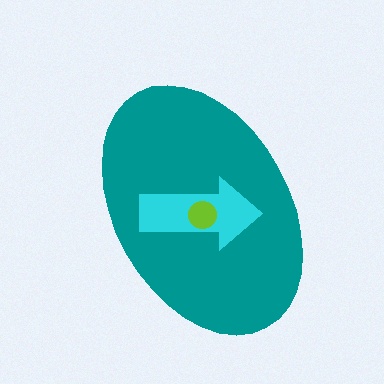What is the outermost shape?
The teal ellipse.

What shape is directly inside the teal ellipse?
The cyan arrow.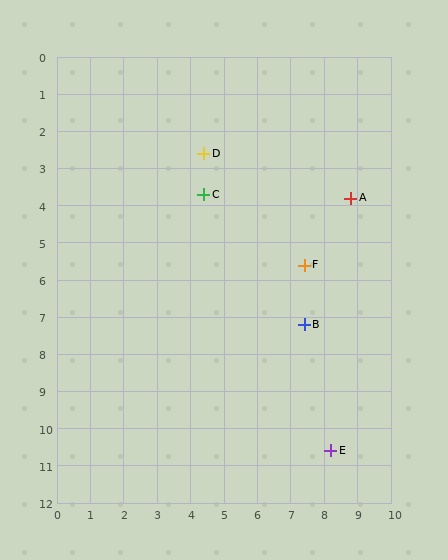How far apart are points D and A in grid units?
Points D and A are about 4.6 grid units apart.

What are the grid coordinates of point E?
Point E is at approximately (8.2, 10.6).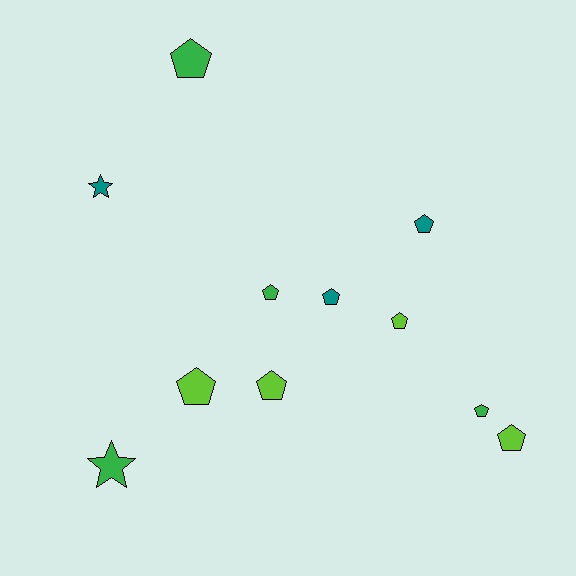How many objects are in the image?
There are 11 objects.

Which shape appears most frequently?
Pentagon, with 9 objects.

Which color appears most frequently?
Lime, with 4 objects.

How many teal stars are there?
There is 1 teal star.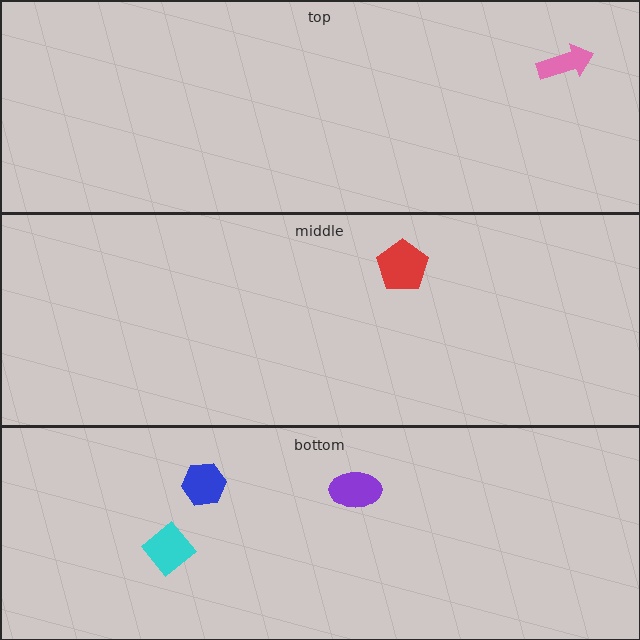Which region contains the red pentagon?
The middle region.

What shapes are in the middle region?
The red pentagon.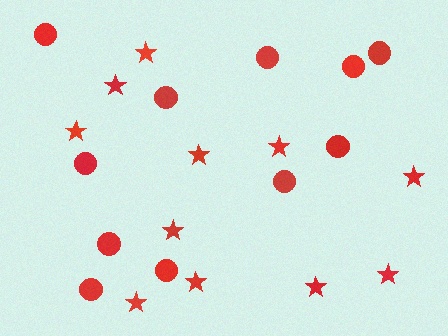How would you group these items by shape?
There are 2 groups: one group of stars (11) and one group of circles (11).